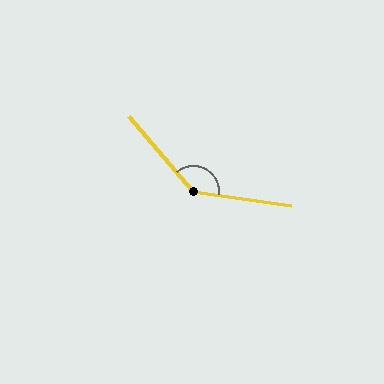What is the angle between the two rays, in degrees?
Approximately 138 degrees.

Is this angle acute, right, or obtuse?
It is obtuse.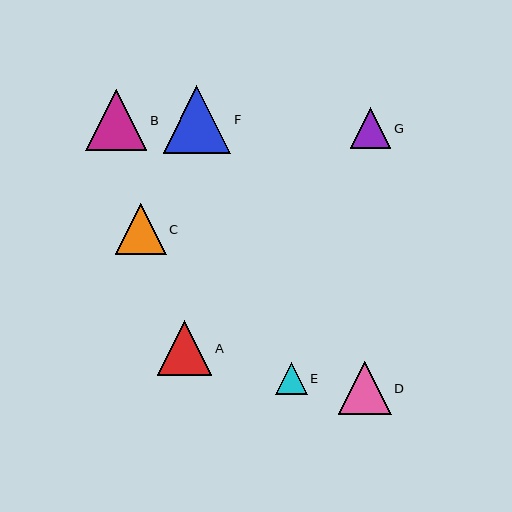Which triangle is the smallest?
Triangle E is the smallest with a size of approximately 32 pixels.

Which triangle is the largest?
Triangle F is the largest with a size of approximately 68 pixels.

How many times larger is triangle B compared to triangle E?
Triangle B is approximately 1.9 times the size of triangle E.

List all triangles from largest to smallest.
From largest to smallest: F, B, A, D, C, G, E.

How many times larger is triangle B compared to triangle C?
Triangle B is approximately 1.2 times the size of triangle C.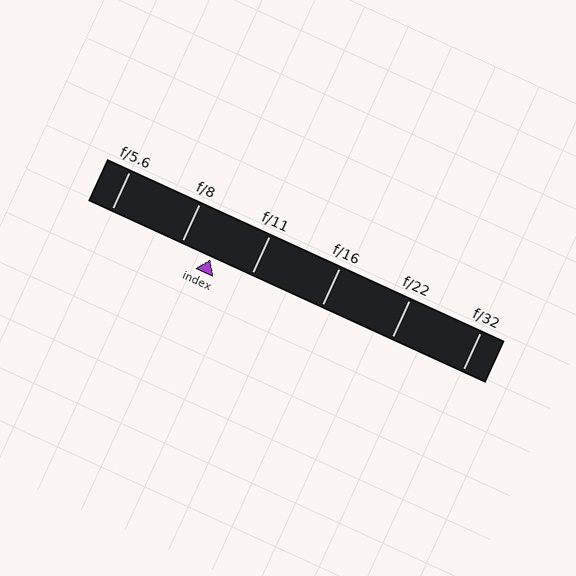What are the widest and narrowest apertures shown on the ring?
The widest aperture shown is f/5.6 and the narrowest is f/32.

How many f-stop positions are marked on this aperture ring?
There are 6 f-stop positions marked.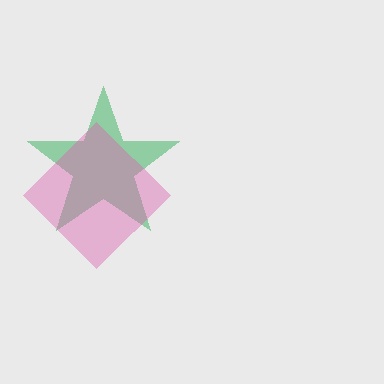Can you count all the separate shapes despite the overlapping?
Yes, there are 2 separate shapes.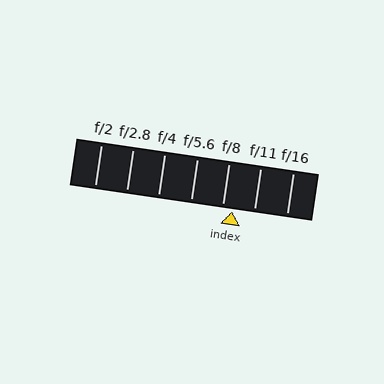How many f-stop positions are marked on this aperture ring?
There are 7 f-stop positions marked.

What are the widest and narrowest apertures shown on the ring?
The widest aperture shown is f/2 and the narrowest is f/16.